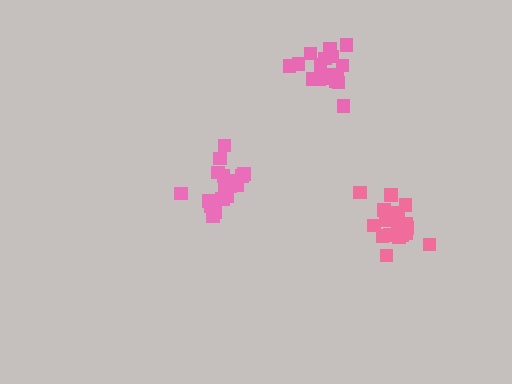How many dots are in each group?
Group 1: 20 dots, Group 2: 19 dots, Group 3: 17 dots (56 total).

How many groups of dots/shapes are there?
There are 3 groups.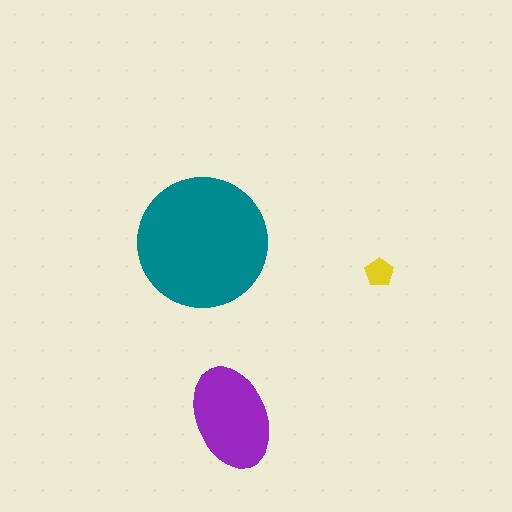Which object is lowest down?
The purple ellipse is bottommost.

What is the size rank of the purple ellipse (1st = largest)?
2nd.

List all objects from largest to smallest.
The teal circle, the purple ellipse, the yellow pentagon.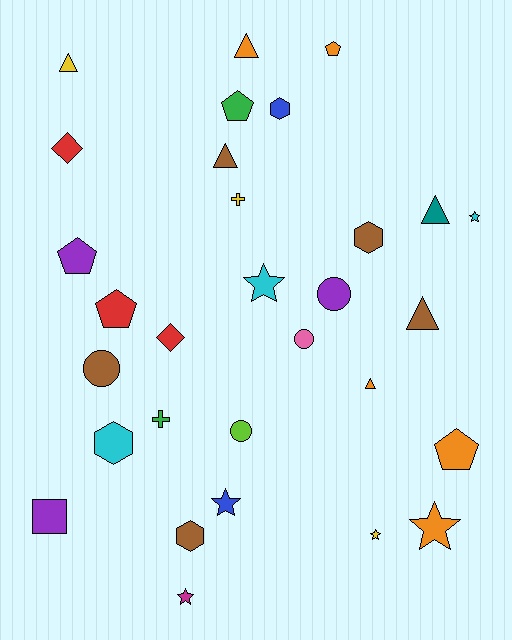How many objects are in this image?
There are 30 objects.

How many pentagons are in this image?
There are 5 pentagons.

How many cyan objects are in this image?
There are 3 cyan objects.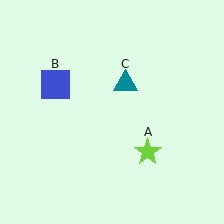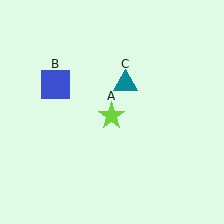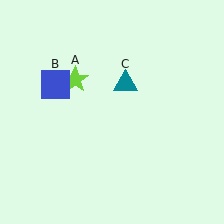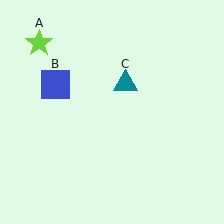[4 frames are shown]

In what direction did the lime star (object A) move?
The lime star (object A) moved up and to the left.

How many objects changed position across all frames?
1 object changed position: lime star (object A).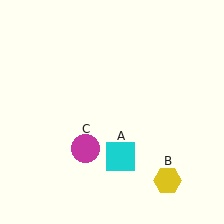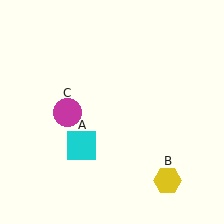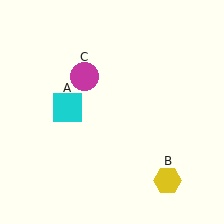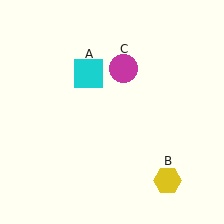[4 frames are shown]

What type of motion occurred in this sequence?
The cyan square (object A), magenta circle (object C) rotated clockwise around the center of the scene.